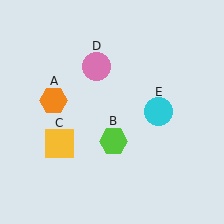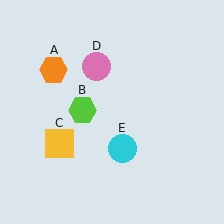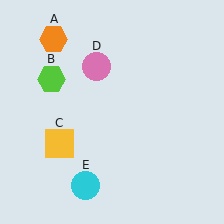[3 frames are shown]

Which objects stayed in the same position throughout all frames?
Yellow square (object C) and pink circle (object D) remained stationary.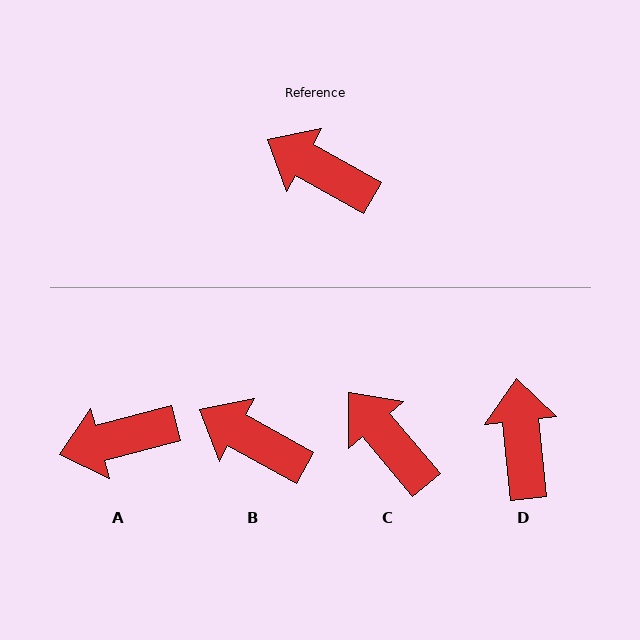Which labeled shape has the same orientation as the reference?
B.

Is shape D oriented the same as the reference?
No, it is off by about 55 degrees.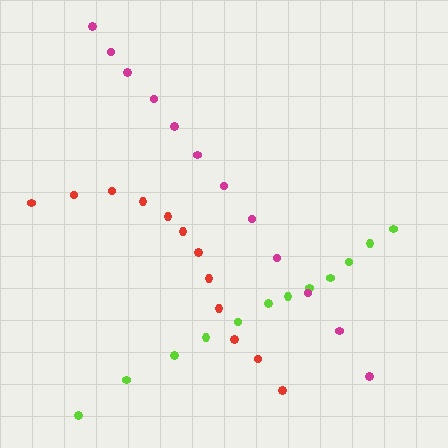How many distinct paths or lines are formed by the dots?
There are 3 distinct paths.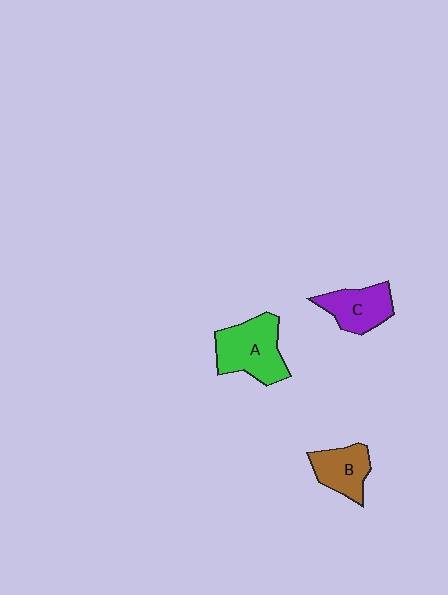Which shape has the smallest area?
Shape B (brown).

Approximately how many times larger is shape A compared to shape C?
Approximately 1.4 times.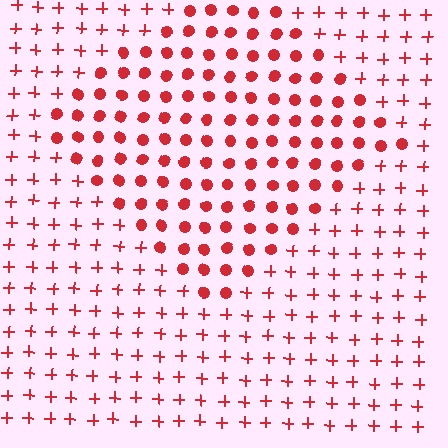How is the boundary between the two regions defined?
The boundary is defined by a change in element shape: circles inside vs. plus signs outside. All elements share the same color and spacing.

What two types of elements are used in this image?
The image uses circles inside the diamond region and plus signs outside it.